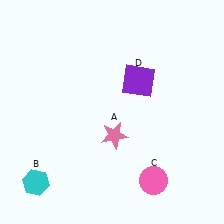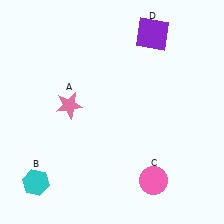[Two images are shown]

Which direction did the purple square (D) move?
The purple square (D) moved up.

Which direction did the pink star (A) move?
The pink star (A) moved left.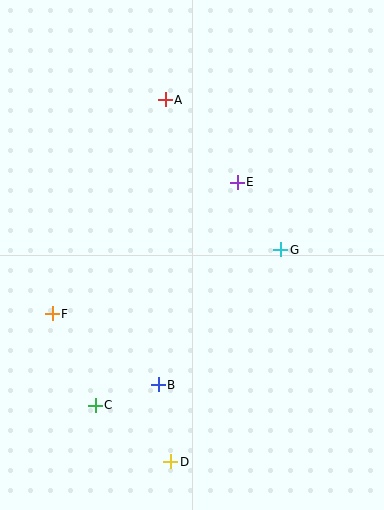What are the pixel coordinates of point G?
Point G is at (281, 250).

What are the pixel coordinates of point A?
Point A is at (165, 100).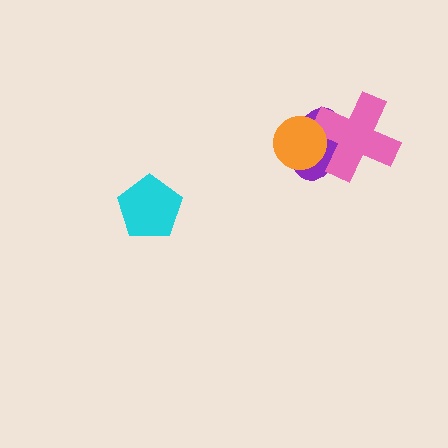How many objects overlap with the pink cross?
2 objects overlap with the pink cross.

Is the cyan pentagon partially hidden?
No, no other shape covers it.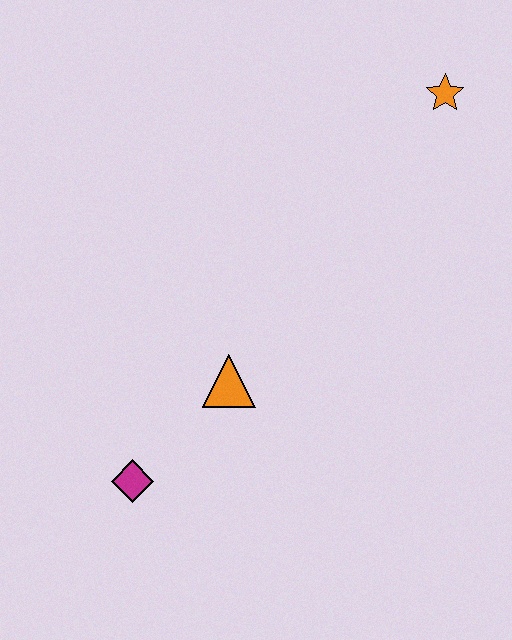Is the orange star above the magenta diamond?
Yes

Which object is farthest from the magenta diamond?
The orange star is farthest from the magenta diamond.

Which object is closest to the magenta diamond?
The orange triangle is closest to the magenta diamond.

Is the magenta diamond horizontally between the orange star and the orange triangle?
No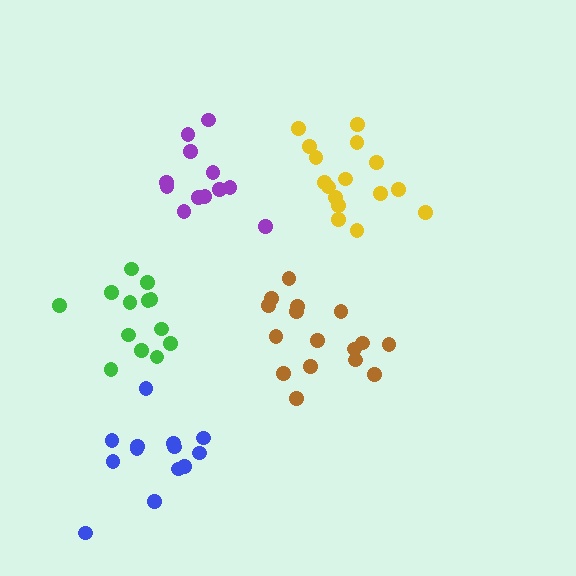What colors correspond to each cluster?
The clusters are colored: purple, yellow, brown, green, blue.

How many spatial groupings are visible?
There are 5 spatial groupings.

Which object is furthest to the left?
The green cluster is leftmost.